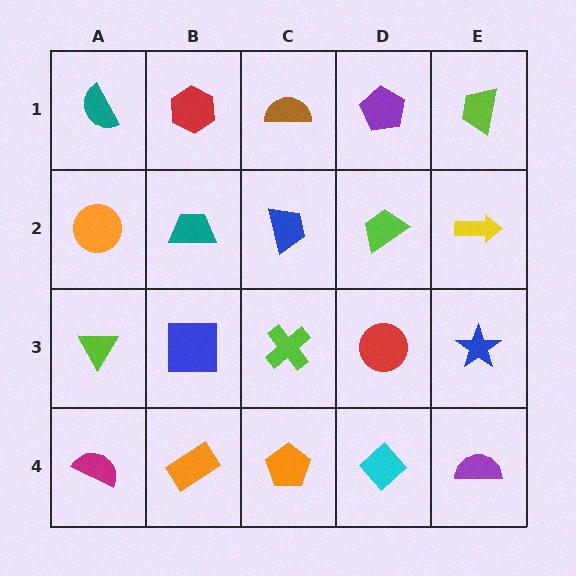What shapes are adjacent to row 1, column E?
A yellow arrow (row 2, column E), a purple pentagon (row 1, column D).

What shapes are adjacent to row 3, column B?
A teal trapezoid (row 2, column B), an orange rectangle (row 4, column B), a lime triangle (row 3, column A), a lime cross (row 3, column C).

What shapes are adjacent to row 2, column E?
A lime trapezoid (row 1, column E), a blue star (row 3, column E), a lime trapezoid (row 2, column D).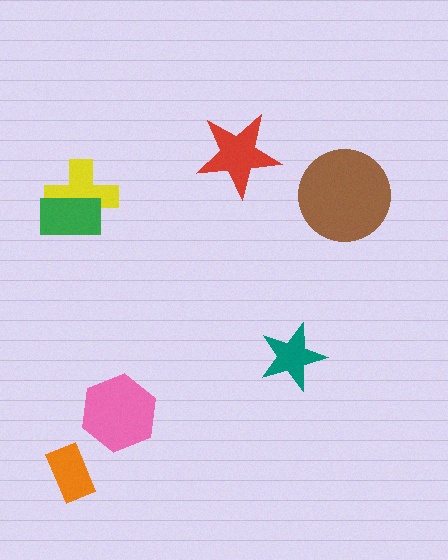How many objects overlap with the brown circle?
0 objects overlap with the brown circle.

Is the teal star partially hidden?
No, no other shape covers it.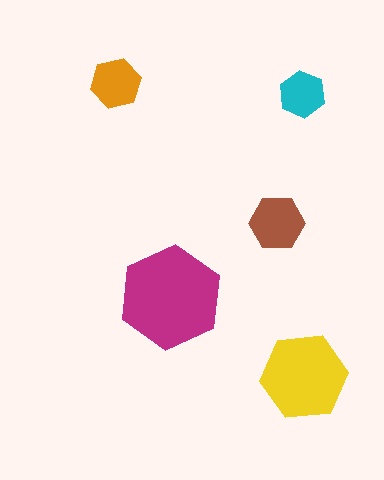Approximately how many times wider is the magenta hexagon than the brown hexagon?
About 2 times wider.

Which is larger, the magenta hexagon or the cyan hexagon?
The magenta one.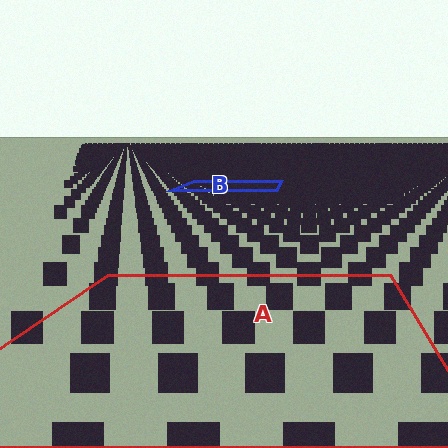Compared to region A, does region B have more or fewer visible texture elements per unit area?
Region B has more texture elements per unit area — they are packed more densely because it is farther away.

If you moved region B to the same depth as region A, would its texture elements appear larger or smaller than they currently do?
They would appear larger. At a closer depth, the same texture elements are projected at a bigger on-screen size.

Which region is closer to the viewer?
Region A is closer. The texture elements there are larger and more spread out.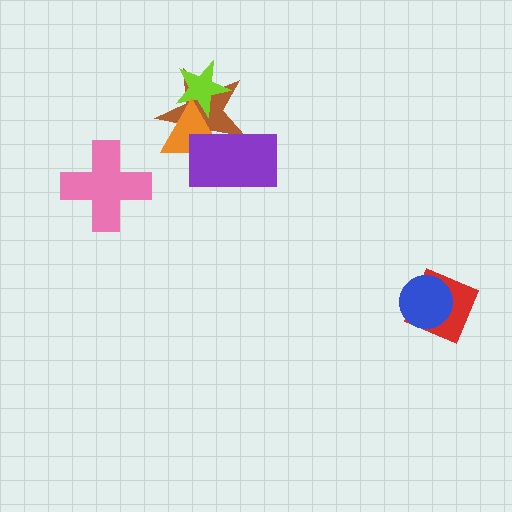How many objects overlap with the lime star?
2 objects overlap with the lime star.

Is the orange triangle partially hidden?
Yes, it is partially covered by another shape.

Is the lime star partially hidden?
Yes, it is partially covered by another shape.